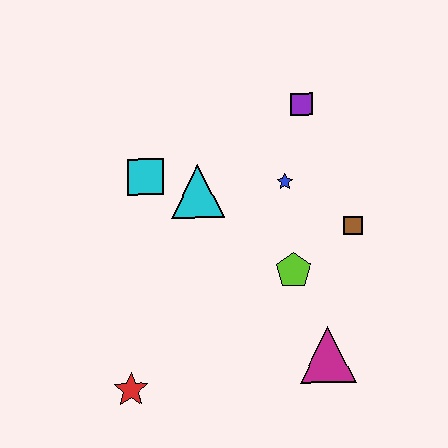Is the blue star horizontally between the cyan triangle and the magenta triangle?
Yes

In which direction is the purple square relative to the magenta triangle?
The purple square is above the magenta triangle.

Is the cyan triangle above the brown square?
Yes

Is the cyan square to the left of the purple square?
Yes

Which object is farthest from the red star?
The purple square is farthest from the red star.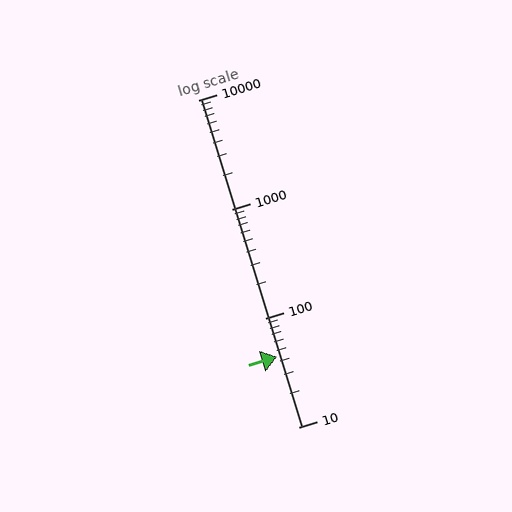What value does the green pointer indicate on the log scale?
The pointer indicates approximately 44.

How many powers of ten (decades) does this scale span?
The scale spans 3 decades, from 10 to 10000.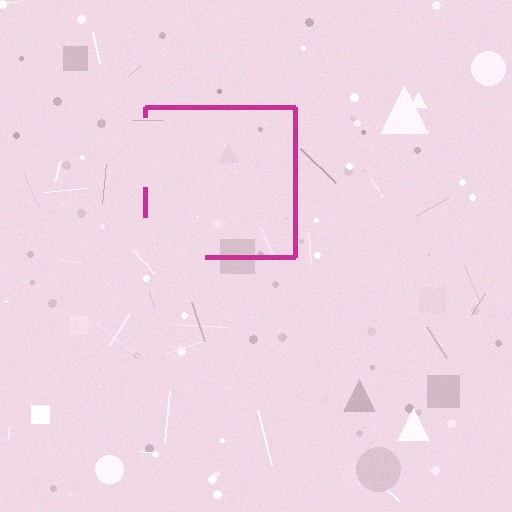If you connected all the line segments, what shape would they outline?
They would outline a square.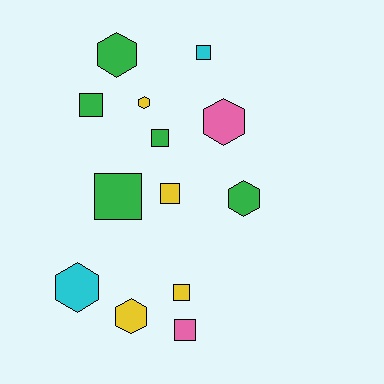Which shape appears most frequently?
Square, with 7 objects.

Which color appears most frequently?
Green, with 5 objects.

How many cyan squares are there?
There is 1 cyan square.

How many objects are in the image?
There are 13 objects.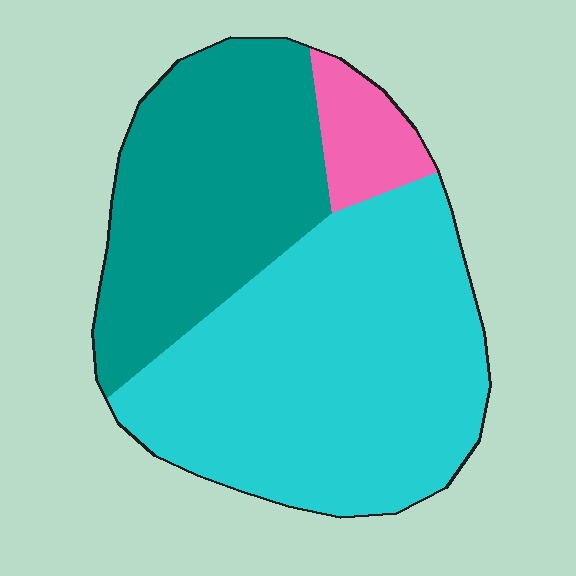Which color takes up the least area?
Pink, at roughly 10%.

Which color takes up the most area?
Cyan, at roughly 55%.